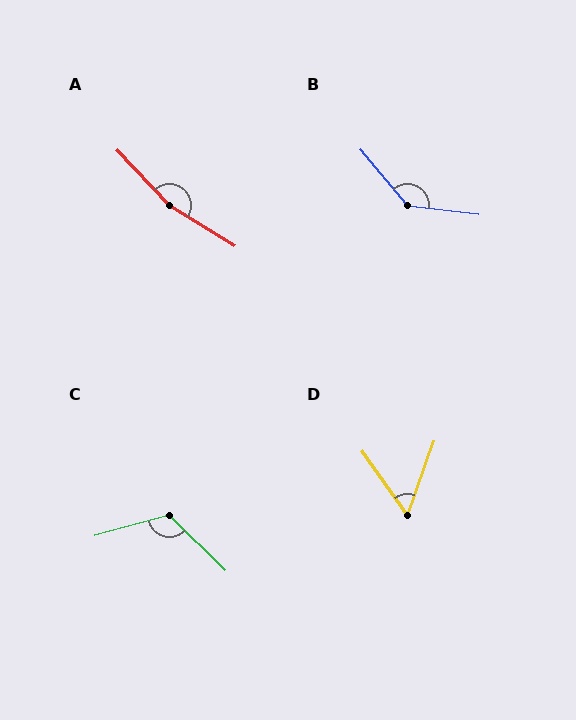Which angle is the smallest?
D, at approximately 55 degrees.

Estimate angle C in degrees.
Approximately 120 degrees.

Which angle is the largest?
A, at approximately 165 degrees.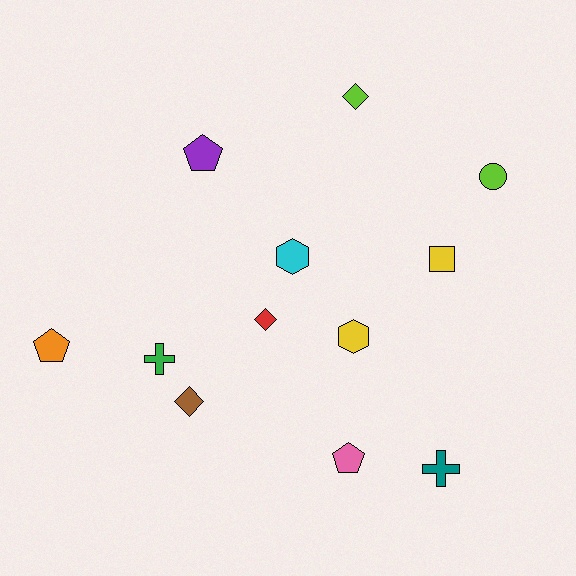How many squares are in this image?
There is 1 square.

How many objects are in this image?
There are 12 objects.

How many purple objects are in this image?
There is 1 purple object.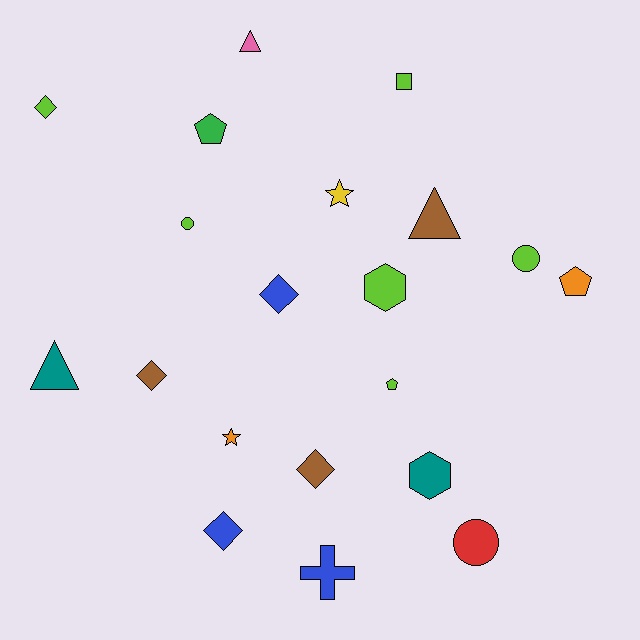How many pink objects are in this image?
There is 1 pink object.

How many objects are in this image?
There are 20 objects.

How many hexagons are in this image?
There are 2 hexagons.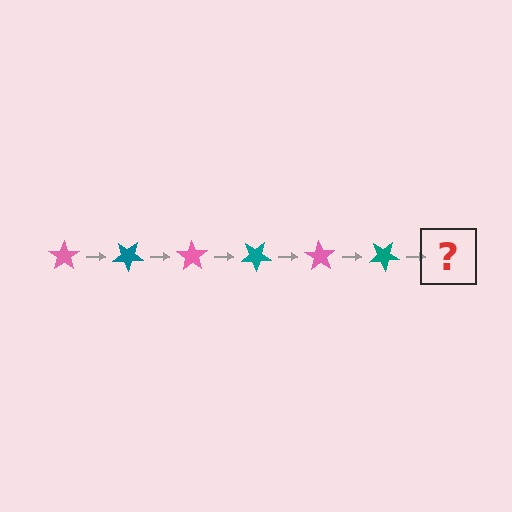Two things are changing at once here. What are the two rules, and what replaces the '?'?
The two rules are that it rotates 35 degrees each step and the color cycles through pink and teal. The '?' should be a pink star, rotated 210 degrees from the start.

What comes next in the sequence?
The next element should be a pink star, rotated 210 degrees from the start.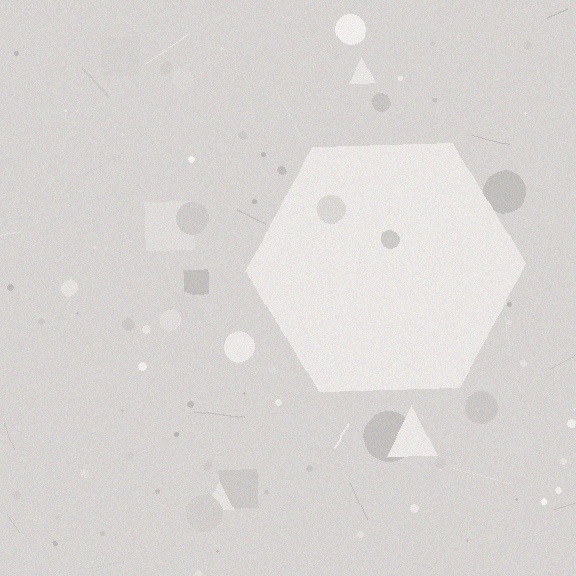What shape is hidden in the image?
A hexagon is hidden in the image.